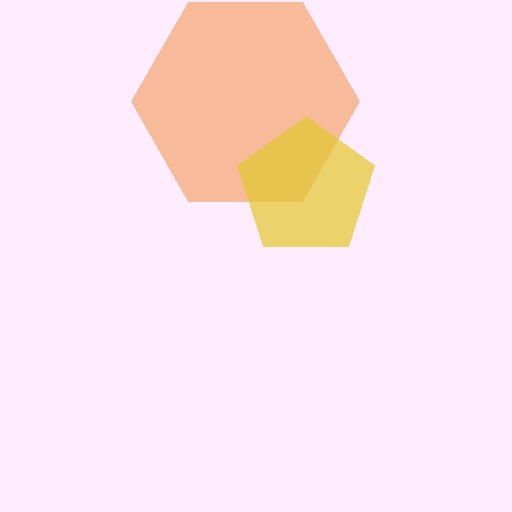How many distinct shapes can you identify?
There are 2 distinct shapes: an orange hexagon, a yellow pentagon.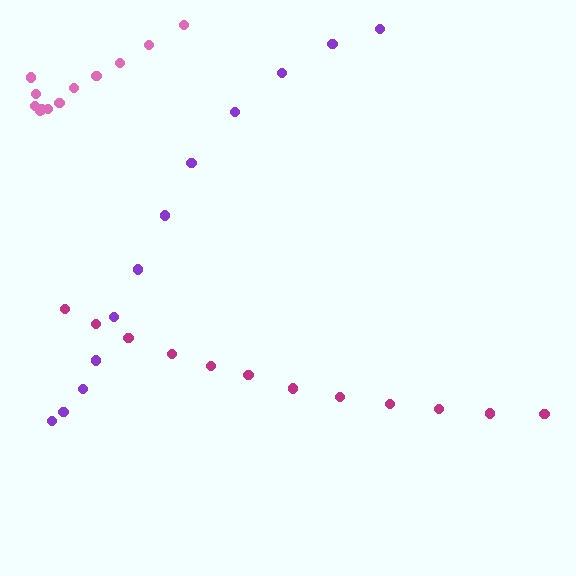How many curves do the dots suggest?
There are 3 distinct paths.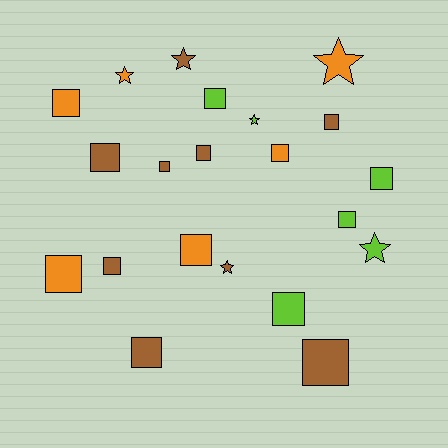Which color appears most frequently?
Brown, with 9 objects.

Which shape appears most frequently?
Square, with 15 objects.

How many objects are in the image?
There are 21 objects.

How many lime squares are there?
There are 4 lime squares.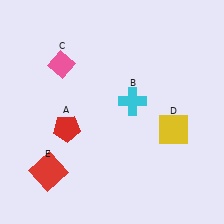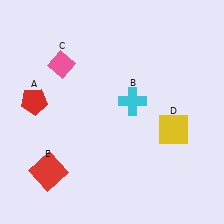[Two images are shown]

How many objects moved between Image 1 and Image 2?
1 object moved between the two images.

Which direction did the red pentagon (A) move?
The red pentagon (A) moved left.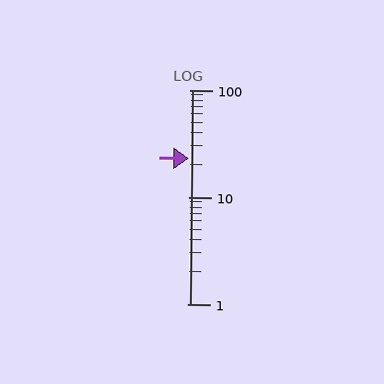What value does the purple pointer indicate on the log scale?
The pointer indicates approximately 23.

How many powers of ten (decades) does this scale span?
The scale spans 2 decades, from 1 to 100.